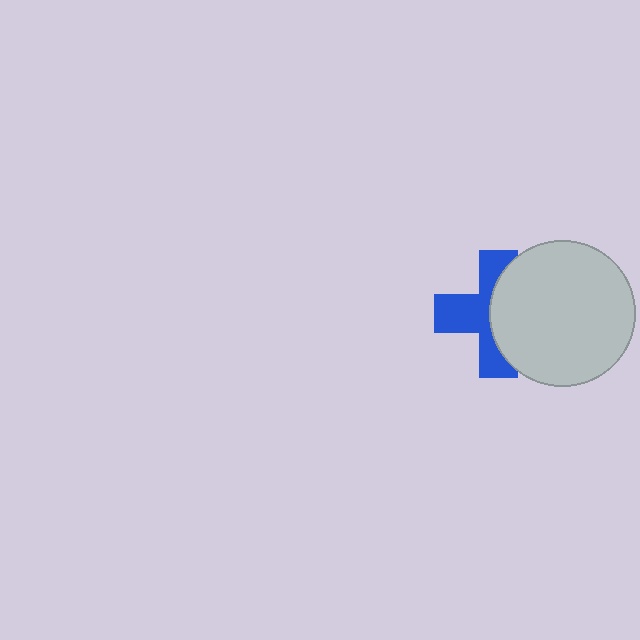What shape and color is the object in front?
The object in front is a light gray circle.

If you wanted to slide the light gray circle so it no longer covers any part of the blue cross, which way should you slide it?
Slide it right — that is the most direct way to separate the two shapes.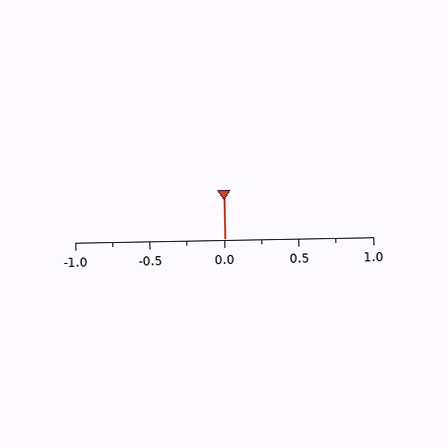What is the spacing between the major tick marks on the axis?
The major ticks are spaced 0.5 apart.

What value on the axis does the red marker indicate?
The marker indicates approximately 0.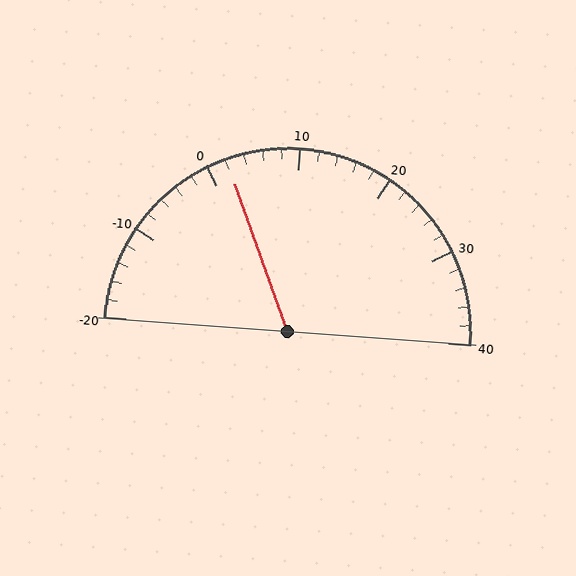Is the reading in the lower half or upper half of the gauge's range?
The reading is in the lower half of the range (-20 to 40).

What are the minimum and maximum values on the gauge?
The gauge ranges from -20 to 40.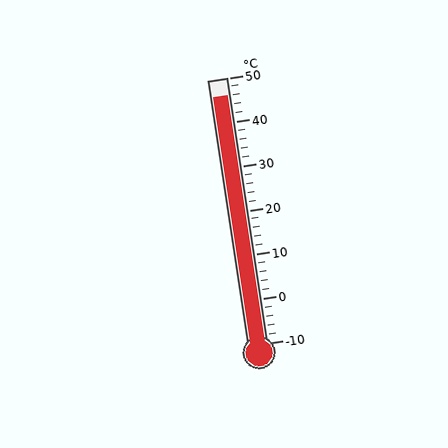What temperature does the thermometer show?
The thermometer shows approximately 46°C.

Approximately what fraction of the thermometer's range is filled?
The thermometer is filled to approximately 95% of its range.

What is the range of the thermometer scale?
The thermometer scale ranges from -10°C to 50°C.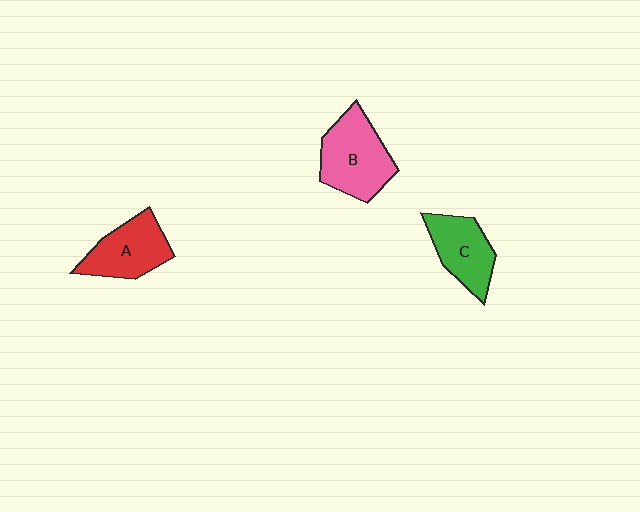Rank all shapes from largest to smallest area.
From largest to smallest: B (pink), A (red), C (green).